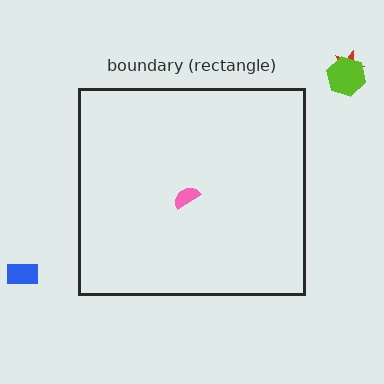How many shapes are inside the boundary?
1 inside, 3 outside.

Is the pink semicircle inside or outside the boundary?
Inside.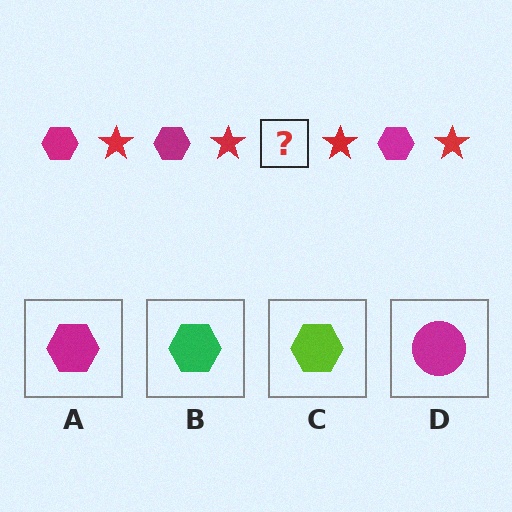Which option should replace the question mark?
Option A.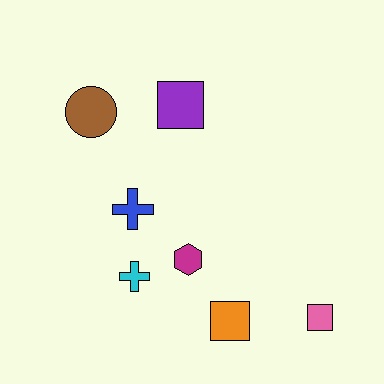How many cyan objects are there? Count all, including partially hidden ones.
There is 1 cyan object.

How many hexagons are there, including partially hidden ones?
There is 1 hexagon.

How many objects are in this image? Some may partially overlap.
There are 7 objects.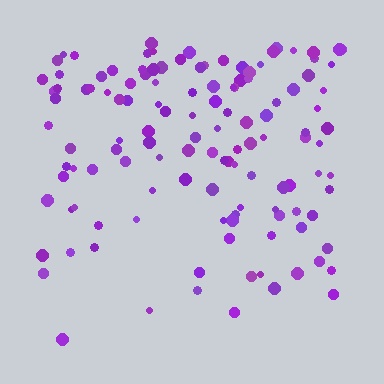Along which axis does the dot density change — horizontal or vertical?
Vertical.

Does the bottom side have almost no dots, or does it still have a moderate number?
Still a moderate number, just noticeably fewer than the top.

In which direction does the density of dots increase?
From bottom to top, with the top side densest.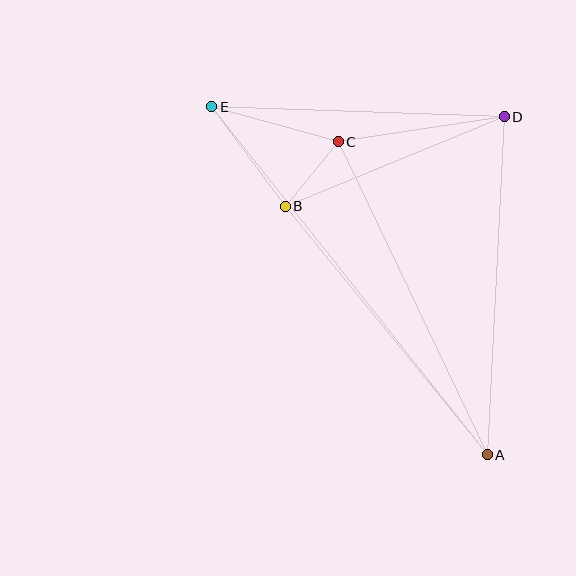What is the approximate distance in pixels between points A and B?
The distance between A and B is approximately 320 pixels.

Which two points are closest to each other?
Points B and C are closest to each other.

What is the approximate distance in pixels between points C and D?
The distance between C and D is approximately 168 pixels.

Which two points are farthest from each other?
Points A and E are farthest from each other.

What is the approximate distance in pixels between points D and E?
The distance between D and E is approximately 293 pixels.